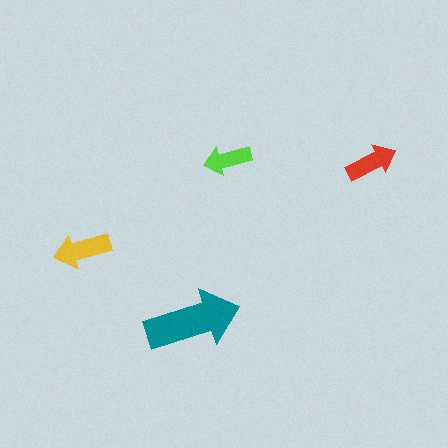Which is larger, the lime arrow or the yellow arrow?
The yellow one.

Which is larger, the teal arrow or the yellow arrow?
The teal one.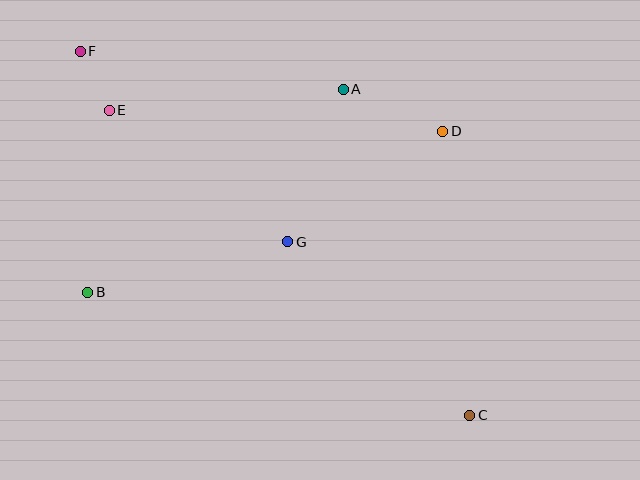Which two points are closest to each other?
Points E and F are closest to each other.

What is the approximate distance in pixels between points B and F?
The distance between B and F is approximately 241 pixels.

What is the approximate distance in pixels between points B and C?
The distance between B and C is approximately 401 pixels.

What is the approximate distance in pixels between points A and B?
The distance between A and B is approximately 326 pixels.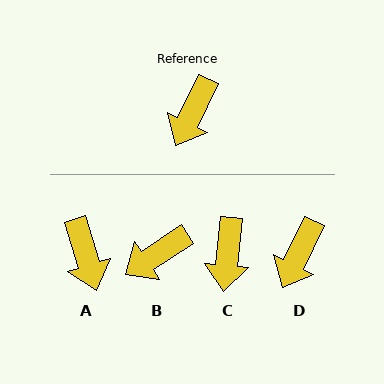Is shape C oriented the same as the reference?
No, it is off by about 20 degrees.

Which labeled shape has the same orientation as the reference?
D.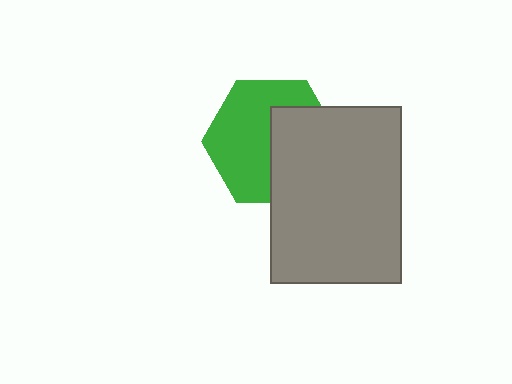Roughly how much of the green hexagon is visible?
About half of it is visible (roughly 57%).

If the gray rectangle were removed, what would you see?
You would see the complete green hexagon.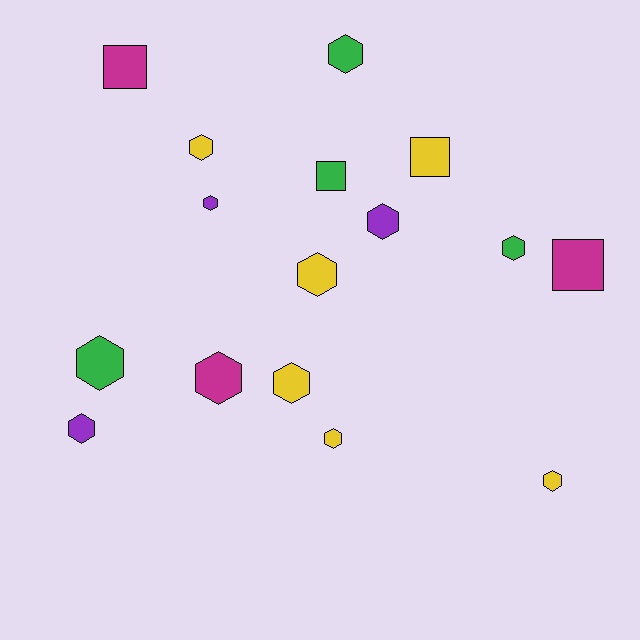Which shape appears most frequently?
Hexagon, with 12 objects.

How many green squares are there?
There is 1 green square.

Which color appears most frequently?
Yellow, with 6 objects.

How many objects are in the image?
There are 16 objects.